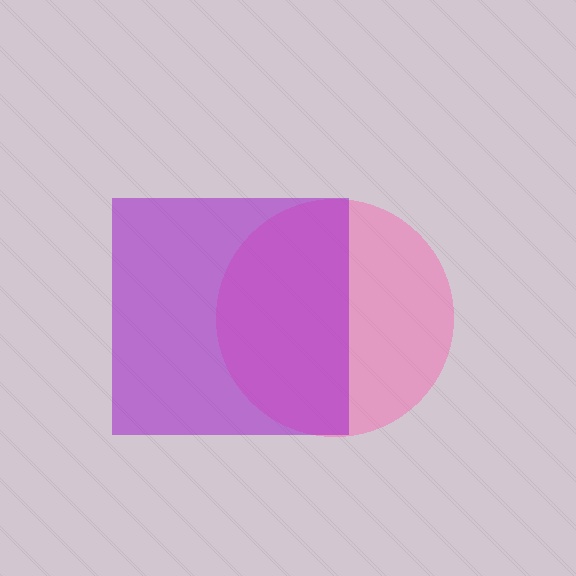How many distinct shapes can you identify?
There are 2 distinct shapes: a pink circle, a purple square.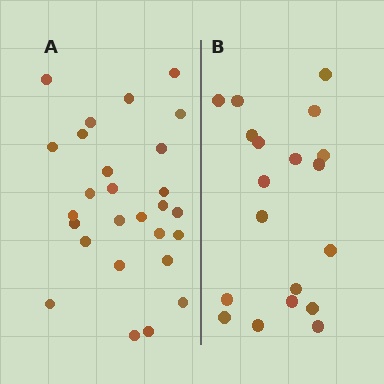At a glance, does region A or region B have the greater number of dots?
Region A (the left region) has more dots.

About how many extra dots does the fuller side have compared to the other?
Region A has roughly 8 or so more dots than region B.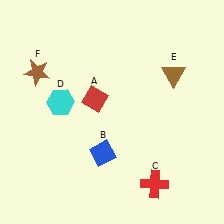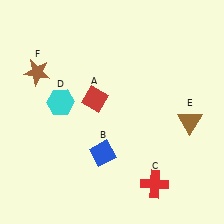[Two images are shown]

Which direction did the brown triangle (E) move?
The brown triangle (E) moved down.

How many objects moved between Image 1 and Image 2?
1 object moved between the two images.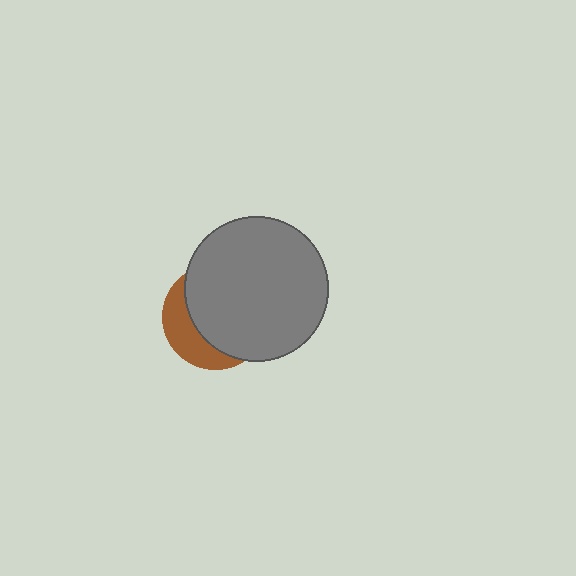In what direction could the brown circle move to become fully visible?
The brown circle could move toward the lower-left. That would shift it out from behind the gray circle entirely.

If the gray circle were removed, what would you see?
You would see the complete brown circle.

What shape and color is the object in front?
The object in front is a gray circle.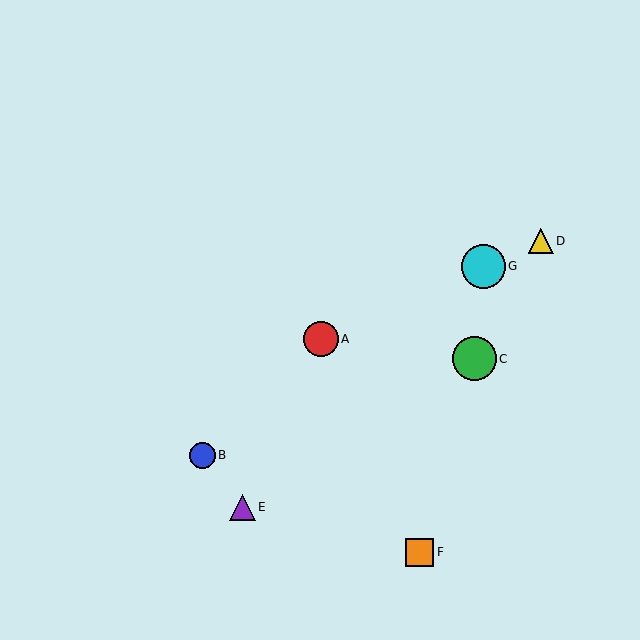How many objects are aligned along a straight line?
3 objects (A, D, G) are aligned along a straight line.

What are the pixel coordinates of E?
Object E is at (243, 507).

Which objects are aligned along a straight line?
Objects A, D, G are aligned along a straight line.